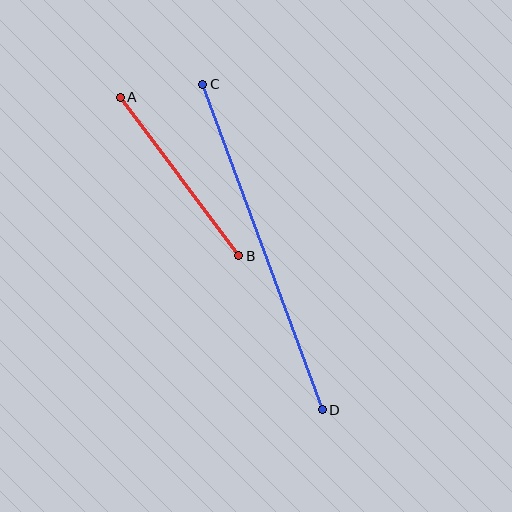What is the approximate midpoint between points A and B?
The midpoint is at approximately (180, 177) pixels.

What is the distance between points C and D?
The distance is approximately 347 pixels.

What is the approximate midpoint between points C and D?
The midpoint is at approximately (262, 247) pixels.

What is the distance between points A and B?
The distance is approximately 198 pixels.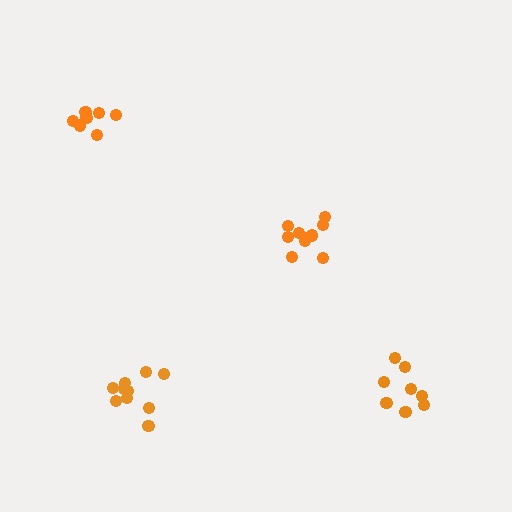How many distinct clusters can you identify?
There are 4 distinct clusters.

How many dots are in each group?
Group 1: 10 dots, Group 2: 7 dots, Group 3: 8 dots, Group 4: 10 dots (35 total).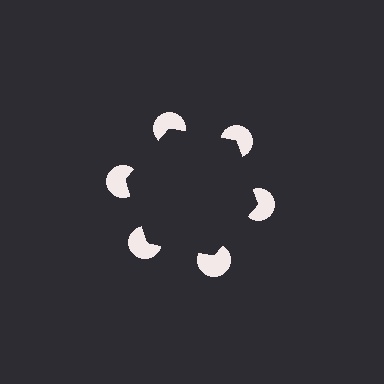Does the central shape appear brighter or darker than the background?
It typically appears slightly darker than the background, even though no actual brightness change is drawn.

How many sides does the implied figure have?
6 sides.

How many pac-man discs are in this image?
There are 6 — one at each vertex of the illusory hexagon.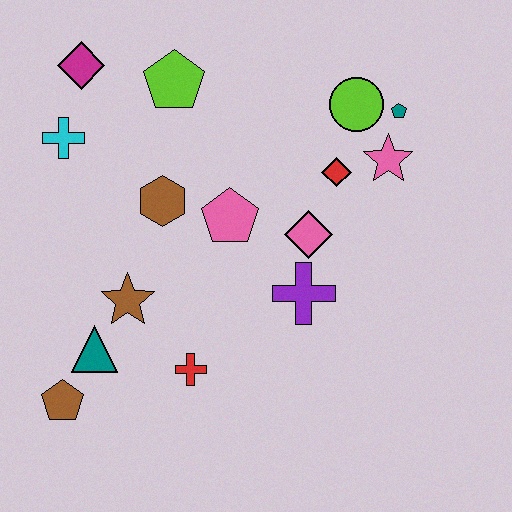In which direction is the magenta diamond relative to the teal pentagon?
The magenta diamond is to the left of the teal pentagon.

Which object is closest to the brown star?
The teal triangle is closest to the brown star.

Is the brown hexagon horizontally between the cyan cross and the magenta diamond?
No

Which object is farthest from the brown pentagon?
The teal pentagon is farthest from the brown pentagon.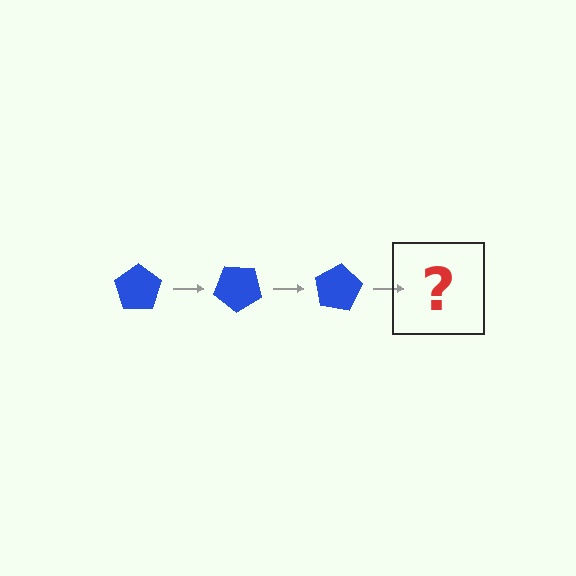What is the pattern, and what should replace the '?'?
The pattern is that the pentagon rotates 40 degrees each step. The '?' should be a blue pentagon rotated 120 degrees.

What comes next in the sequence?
The next element should be a blue pentagon rotated 120 degrees.